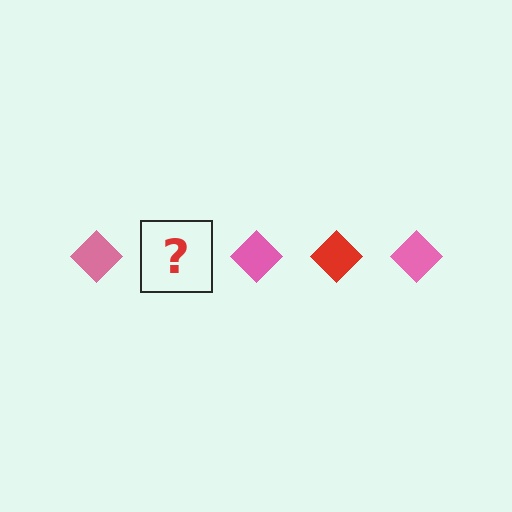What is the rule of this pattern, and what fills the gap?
The rule is that the pattern cycles through pink, red diamonds. The gap should be filled with a red diamond.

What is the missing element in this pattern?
The missing element is a red diamond.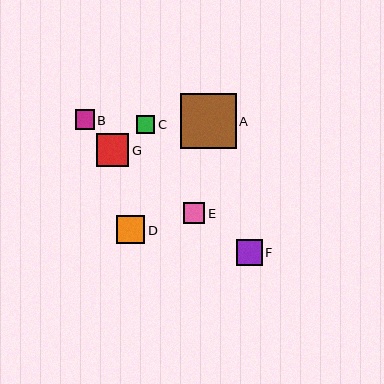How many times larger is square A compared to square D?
Square A is approximately 2.0 times the size of square D.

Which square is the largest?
Square A is the largest with a size of approximately 55 pixels.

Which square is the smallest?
Square C is the smallest with a size of approximately 18 pixels.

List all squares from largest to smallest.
From largest to smallest: A, G, D, F, E, B, C.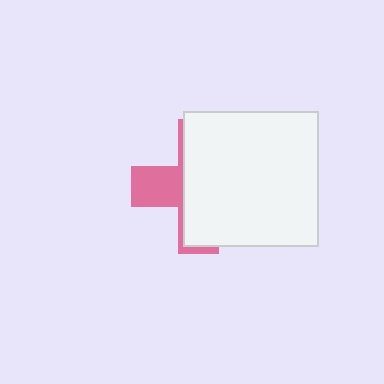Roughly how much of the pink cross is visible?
A small part of it is visible (roughly 31%).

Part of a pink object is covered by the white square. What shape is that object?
It is a cross.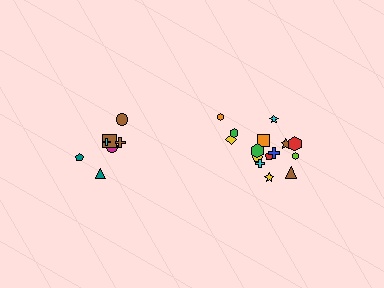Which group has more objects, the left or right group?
The right group.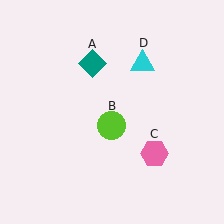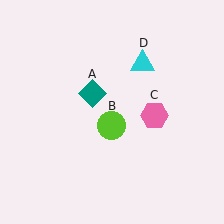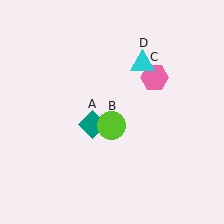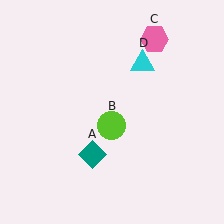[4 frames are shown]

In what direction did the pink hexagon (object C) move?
The pink hexagon (object C) moved up.